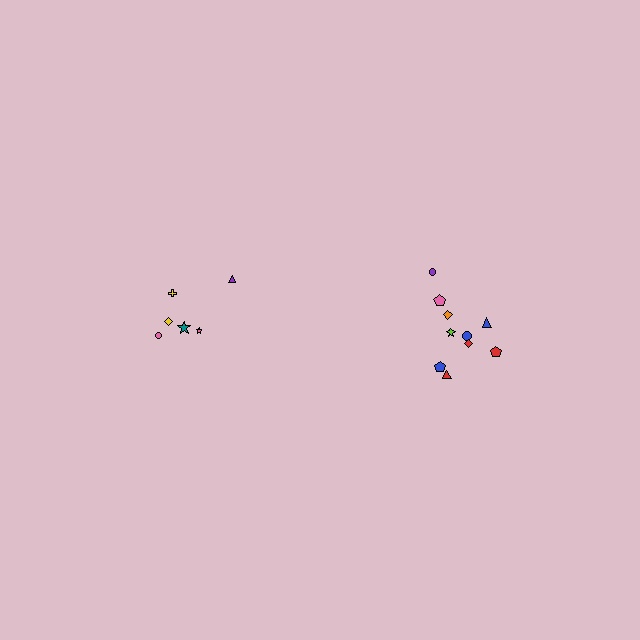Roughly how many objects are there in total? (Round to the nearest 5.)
Roughly 15 objects in total.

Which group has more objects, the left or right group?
The right group.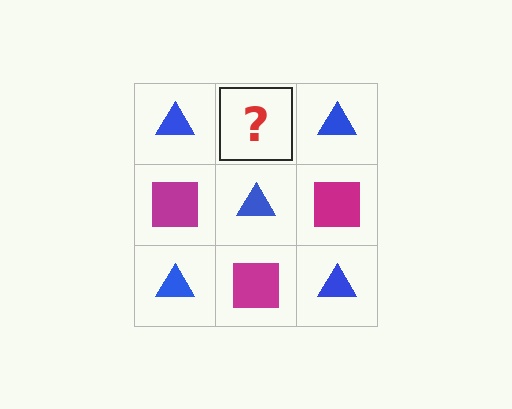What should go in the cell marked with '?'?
The missing cell should contain a magenta square.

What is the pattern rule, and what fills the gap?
The rule is that it alternates blue triangle and magenta square in a checkerboard pattern. The gap should be filled with a magenta square.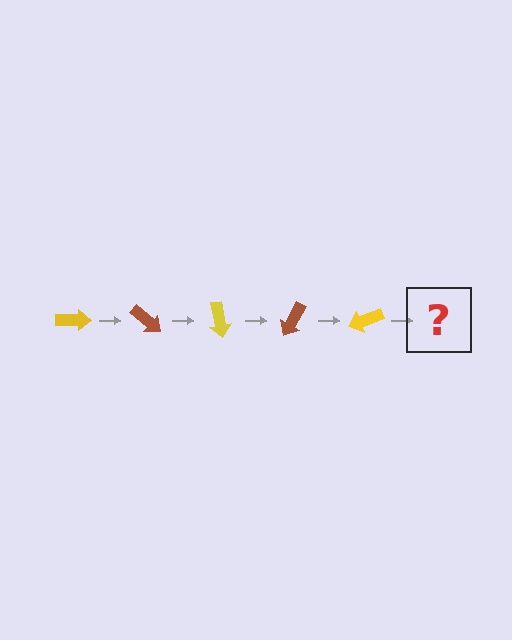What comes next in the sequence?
The next element should be a brown arrow, rotated 200 degrees from the start.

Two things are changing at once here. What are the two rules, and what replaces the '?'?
The two rules are that it rotates 40 degrees each step and the color cycles through yellow and brown. The '?' should be a brown arrow, rotated 200 degrees from the start.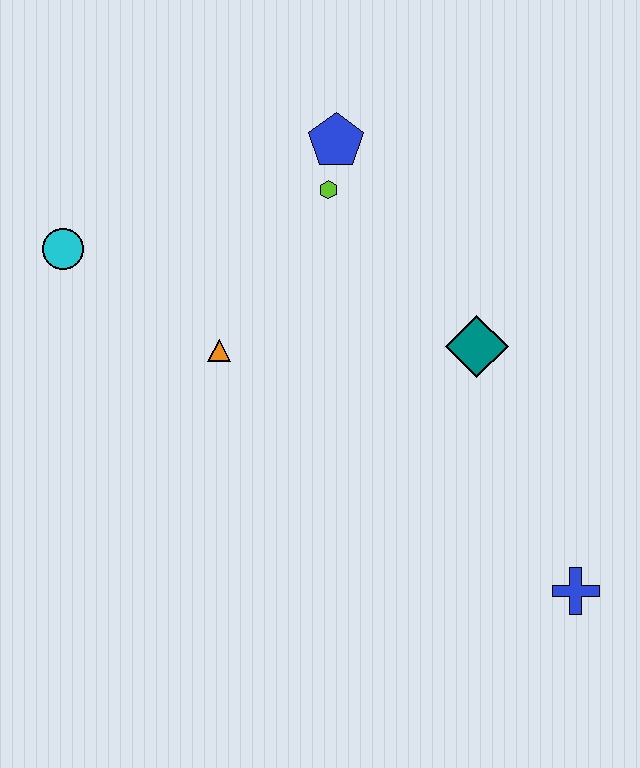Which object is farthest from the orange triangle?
The blue cross is farthest from the orange triangle.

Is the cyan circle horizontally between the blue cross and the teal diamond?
No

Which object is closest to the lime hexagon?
The blue pentagon is closest to the lime hexagon.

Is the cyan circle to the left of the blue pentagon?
Yes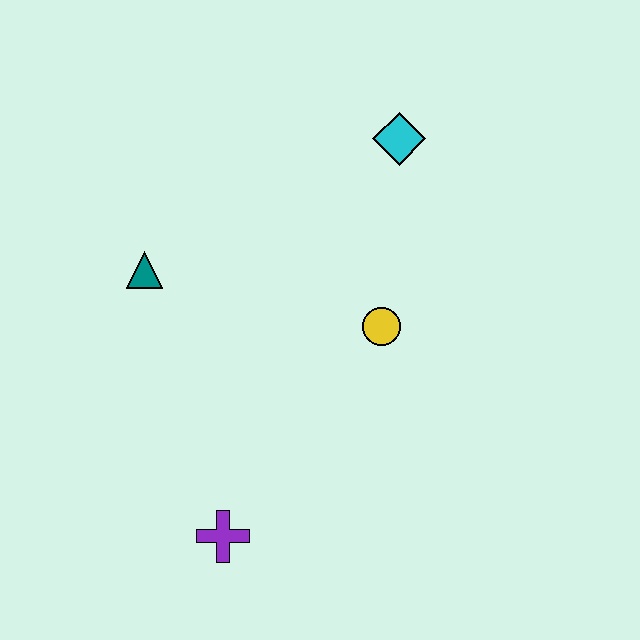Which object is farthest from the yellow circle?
The purple cross is farthest from the yellow circle.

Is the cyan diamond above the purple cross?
Yes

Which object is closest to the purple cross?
The yellow circle is closest to the purple cross.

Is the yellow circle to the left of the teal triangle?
No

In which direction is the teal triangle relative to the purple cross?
The teal triangle is above the purple cross.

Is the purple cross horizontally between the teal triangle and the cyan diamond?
Yes